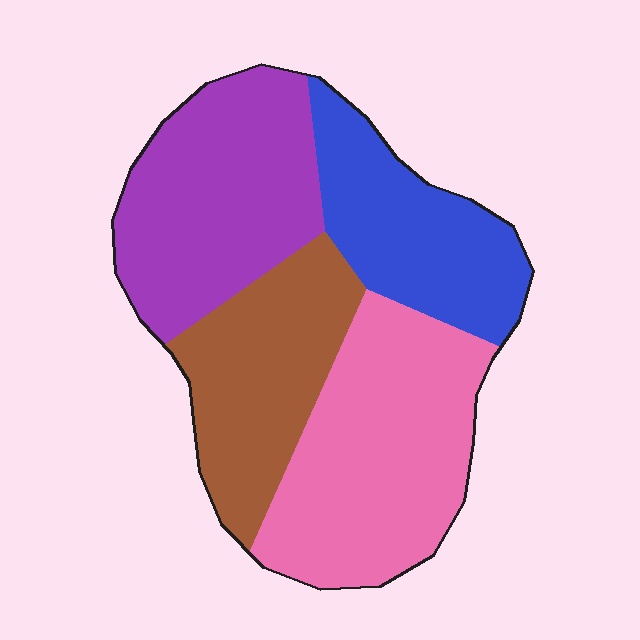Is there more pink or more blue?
Pink.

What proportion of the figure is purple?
Purple covers 27% of the figure.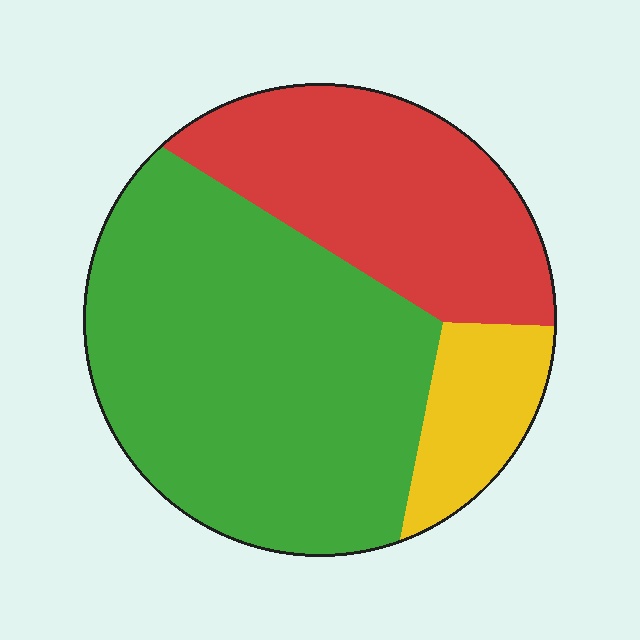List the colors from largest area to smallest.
From largest to smallest: green, red, yellow.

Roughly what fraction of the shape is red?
Red covers around 30% of the shape.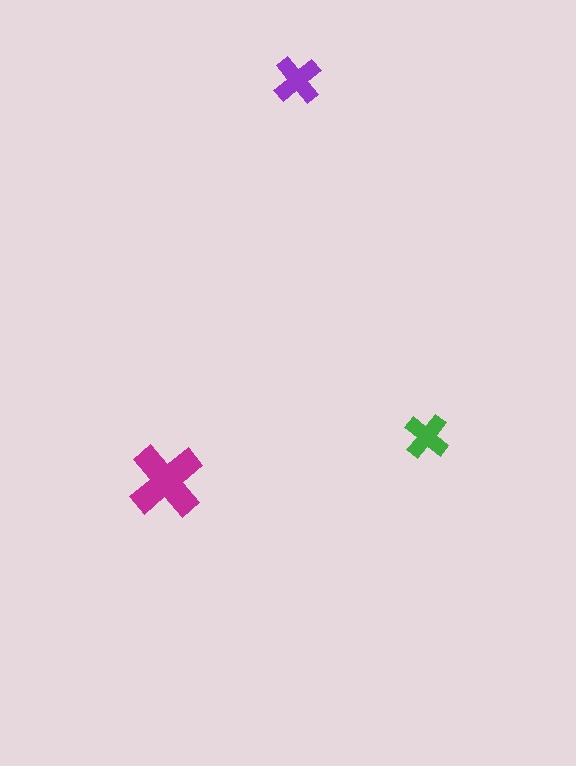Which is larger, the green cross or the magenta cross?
The magenta one.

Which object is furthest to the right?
The green cross is rightmost.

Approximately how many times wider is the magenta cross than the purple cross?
About 1.5 times wider.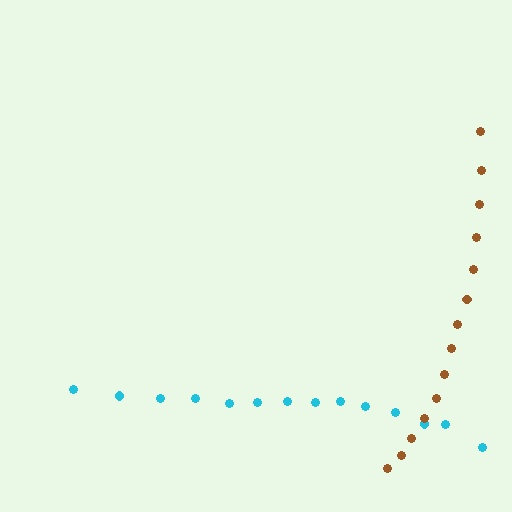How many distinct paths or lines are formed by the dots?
There are 2 distinct paths.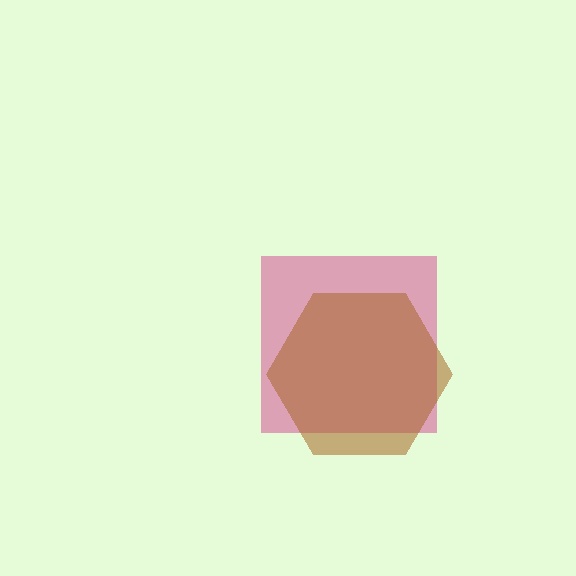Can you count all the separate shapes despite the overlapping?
Yes, there are 2 separate shapes.